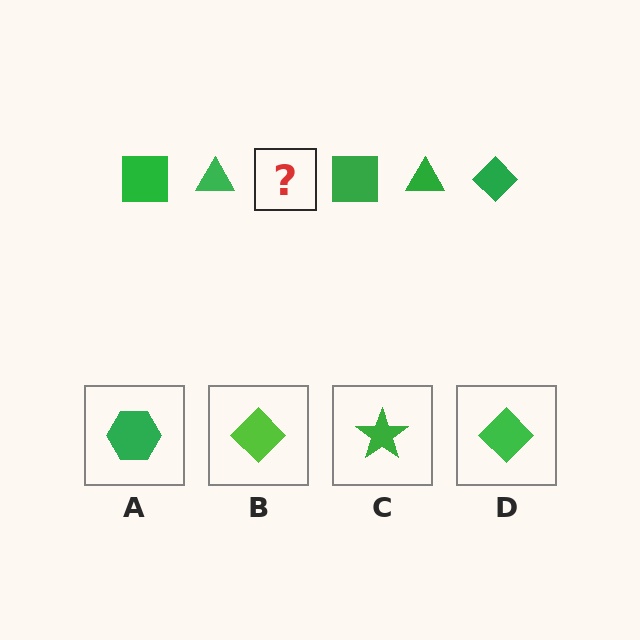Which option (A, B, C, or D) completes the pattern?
D.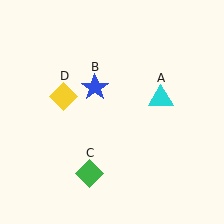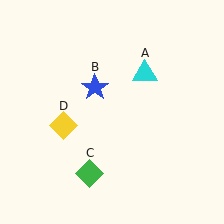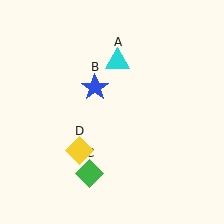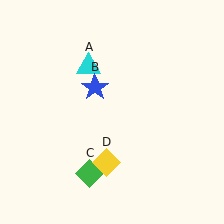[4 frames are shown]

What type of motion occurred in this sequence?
The cyan triangle (object A), yellow diamond (object D) rotated counterclockwise around the center of the scene.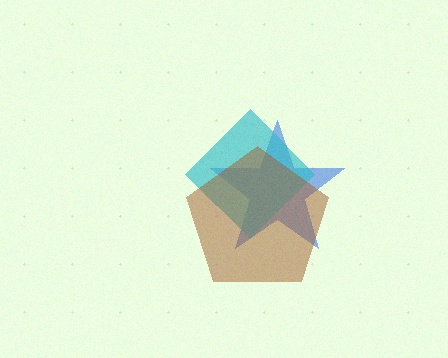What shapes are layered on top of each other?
The layered shapes are: a blue star, a cyan diamond, a brown pentagon.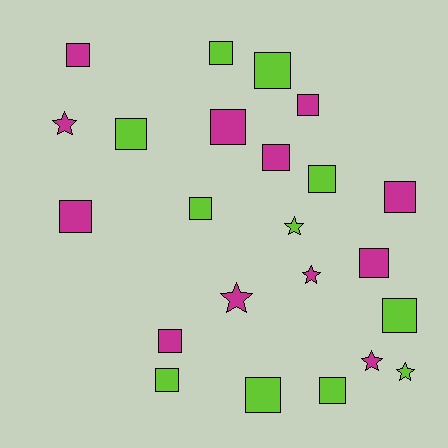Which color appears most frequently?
Magenta, with 12 objects.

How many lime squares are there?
There are 9 lime squares.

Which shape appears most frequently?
Square, with 17 objects.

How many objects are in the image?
There are 23 objects.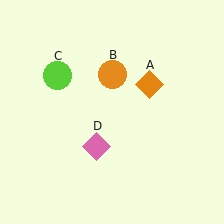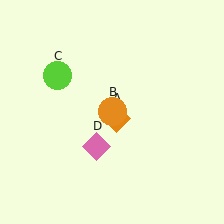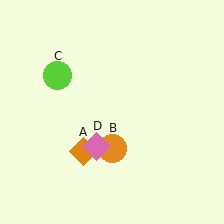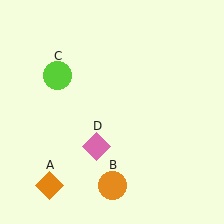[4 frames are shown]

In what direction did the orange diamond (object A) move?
The orange diamond (object A) moved down and to the left.